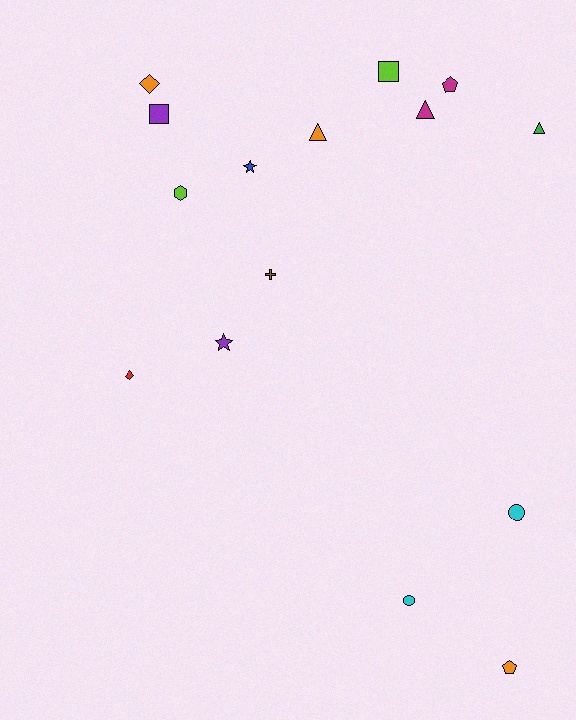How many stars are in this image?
There are 2 stars.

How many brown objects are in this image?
There is 1 brown object.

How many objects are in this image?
There are 15 objects.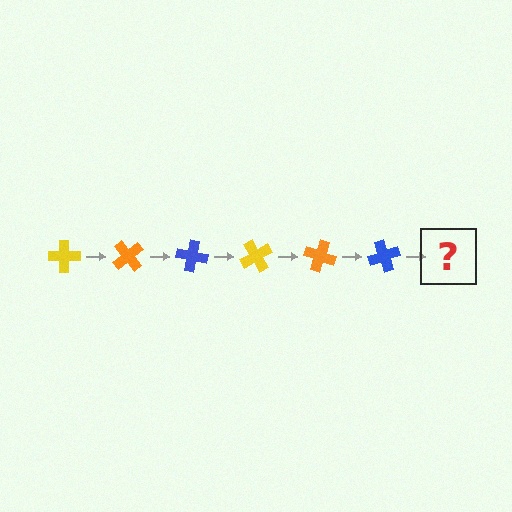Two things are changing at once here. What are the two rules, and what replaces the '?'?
The two rules are that it rotates 50 degrees each step and the color cycles through yellow, orange, and blue. The '?' should be a yellow cross, rotated 300 degrees from the start.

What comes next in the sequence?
The next element should be a yellow cross, rotated 300 degrees from the start.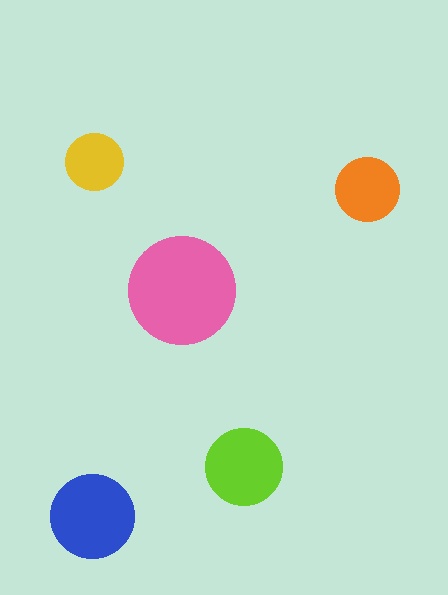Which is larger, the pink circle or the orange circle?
The pink one.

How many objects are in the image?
There are 5 objects in the image.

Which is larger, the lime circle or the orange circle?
The lime one.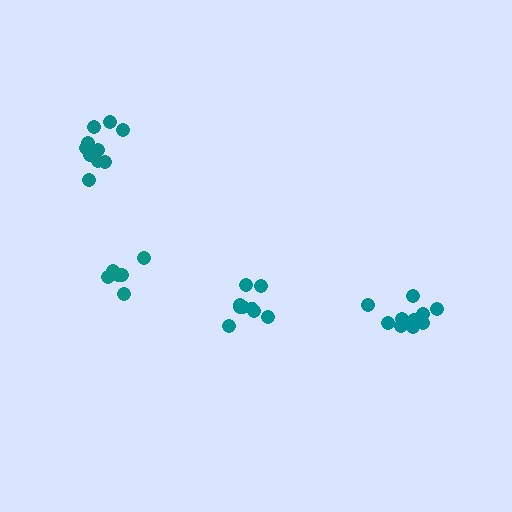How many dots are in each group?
Group 1: 10 dots, Group 2: 10 dots, Group 3: 9 dots, Group 4: 6 dots (35 total).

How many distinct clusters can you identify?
There are 4 distinct clusters.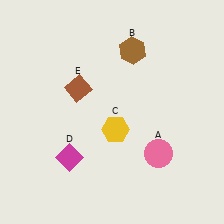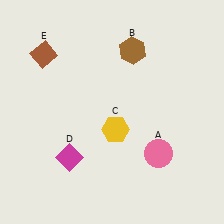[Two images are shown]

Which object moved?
The brown diamond (E) moved left.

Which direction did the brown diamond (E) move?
The brown diamond (E) moved left.